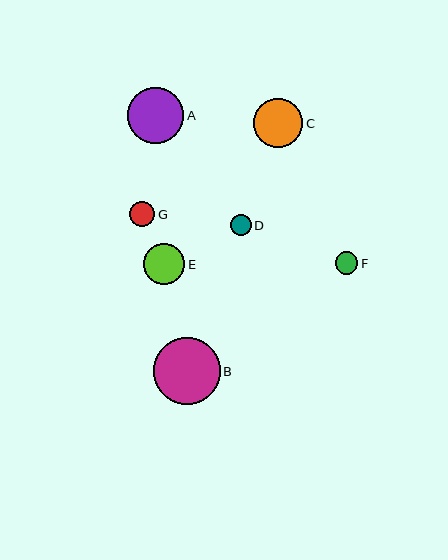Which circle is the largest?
Circle B is the largest with a size of approximately 67 pixels.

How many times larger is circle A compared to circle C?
Circle A is approximately 1.1 times the size of circle C.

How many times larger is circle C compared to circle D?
Circle C is approximately 2.3 times the size of circle D.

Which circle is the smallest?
Circle D is the smallest with a size of approximately 21 pixels.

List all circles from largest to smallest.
From largest to smallest: B, A, C, E, G, F, D.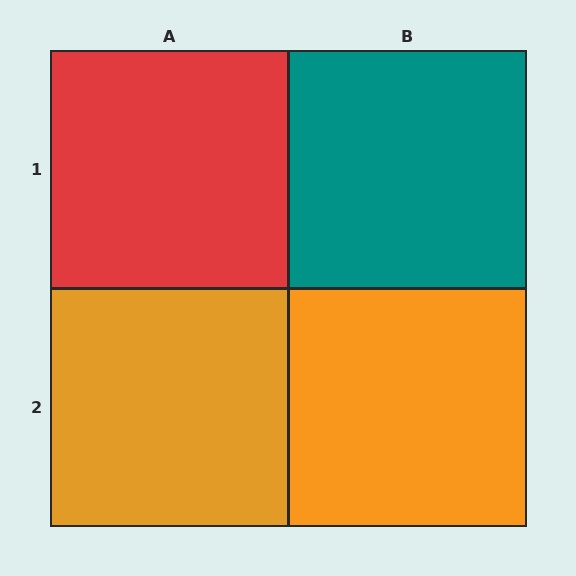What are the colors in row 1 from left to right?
Red, teal.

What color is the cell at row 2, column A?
Orange.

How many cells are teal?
1 cell is teal.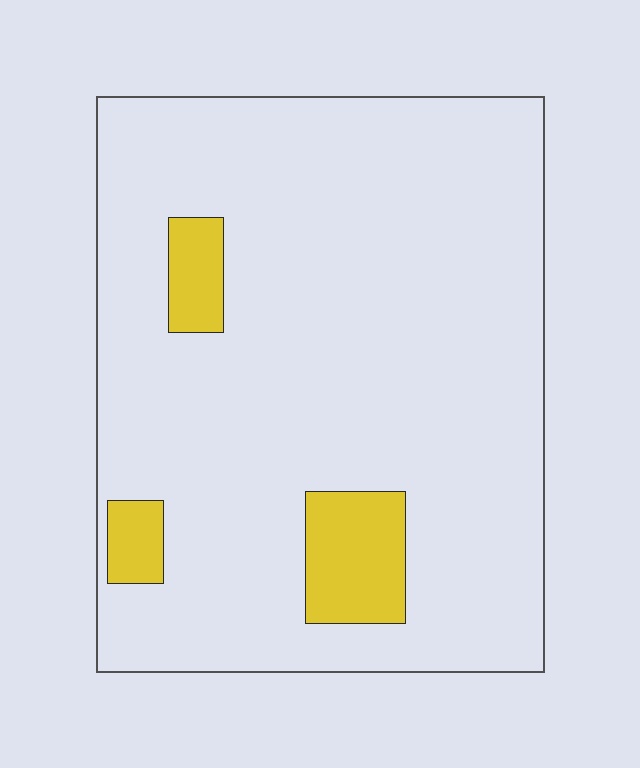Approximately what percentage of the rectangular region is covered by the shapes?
Approximately 10%.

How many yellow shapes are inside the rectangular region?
3.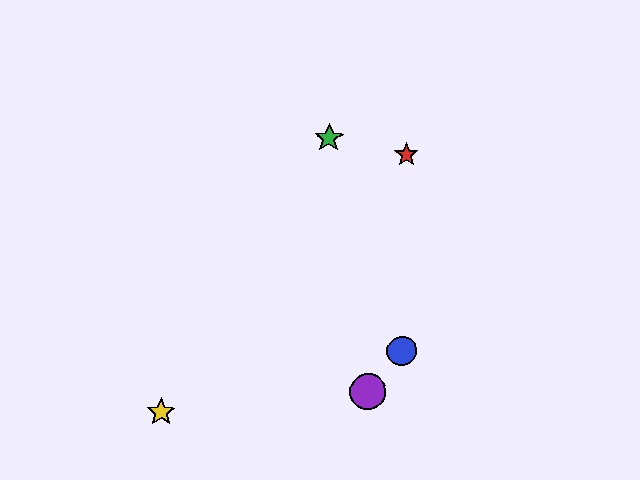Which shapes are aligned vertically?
The red star, the blue circle are aligned vertically.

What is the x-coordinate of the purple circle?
The purple circle is at x≈368.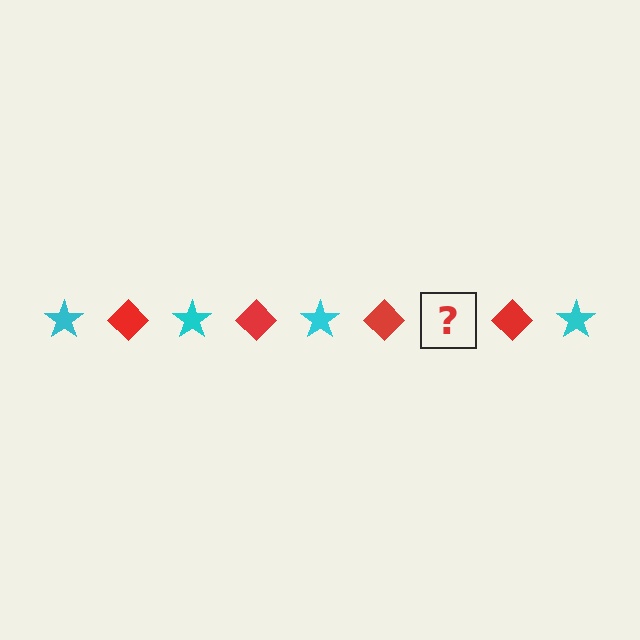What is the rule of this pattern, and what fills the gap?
The rule is that the pattern alternates between cyan star and red diamond. The gap should be filled with a cyan star.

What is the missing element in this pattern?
The missing element is a cyan star.